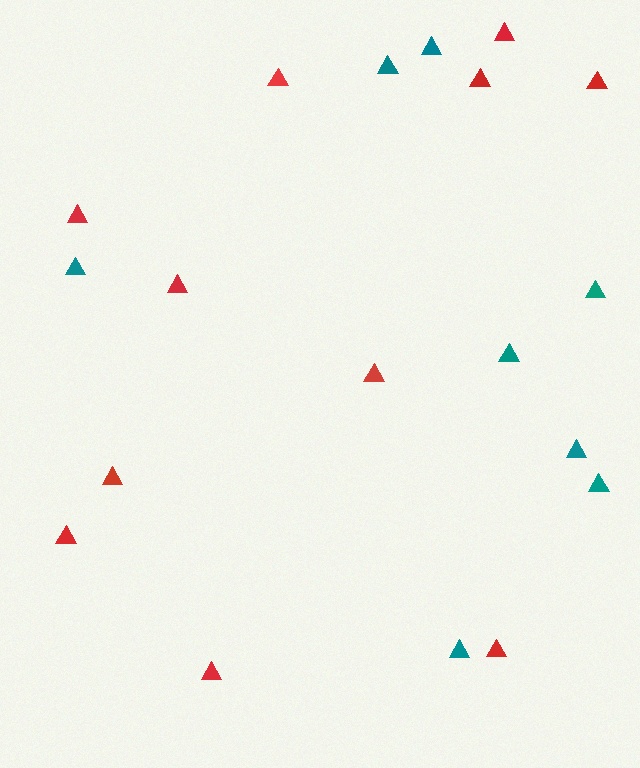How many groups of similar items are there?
There are 2 groups: one group of teal triangles (8) and one group of red triangles (11).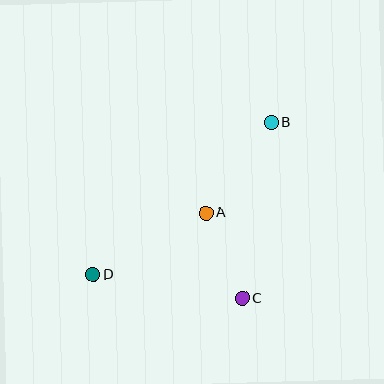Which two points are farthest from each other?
Points B and D are farthest from each other.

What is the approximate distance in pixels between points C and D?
The distance between C and D is approximately 151 pixels.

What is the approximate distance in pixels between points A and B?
The distance between A and B is approximately 112 pixels.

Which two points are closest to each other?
Points A and C are closest to each other.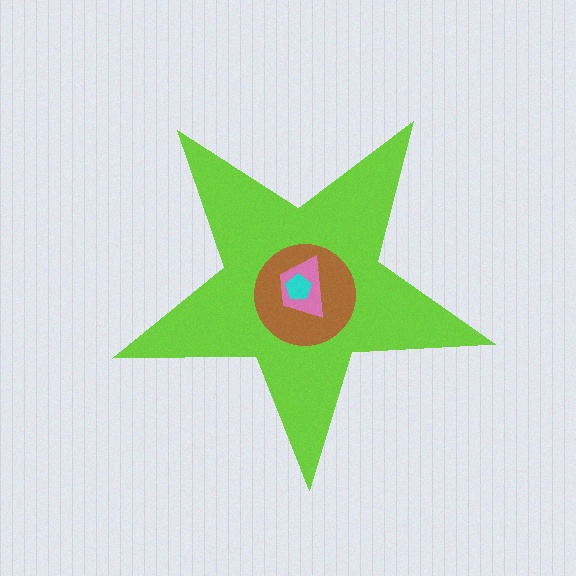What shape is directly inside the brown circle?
The pink trapezoid.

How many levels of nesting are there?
4.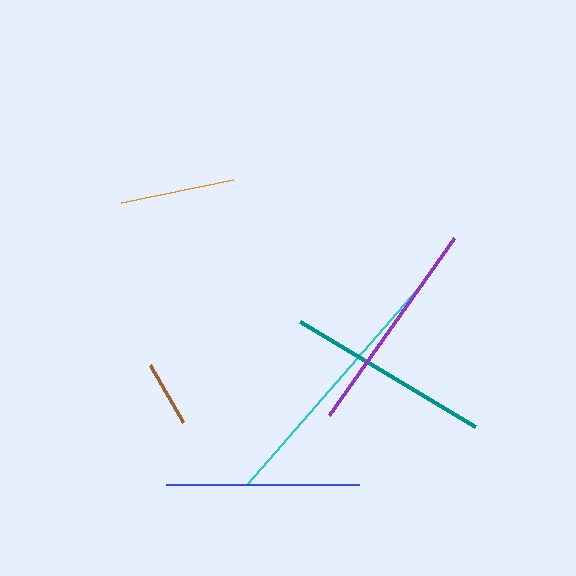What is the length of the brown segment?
The brown segment is approximately 66 pixels long.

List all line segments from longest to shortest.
From longest to shortest: cyan, purple, teal, blue, orange, brown.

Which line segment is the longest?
The cyan line is the longest at approximately 269 pixels.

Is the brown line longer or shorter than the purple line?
The purple line is longer than the brown line.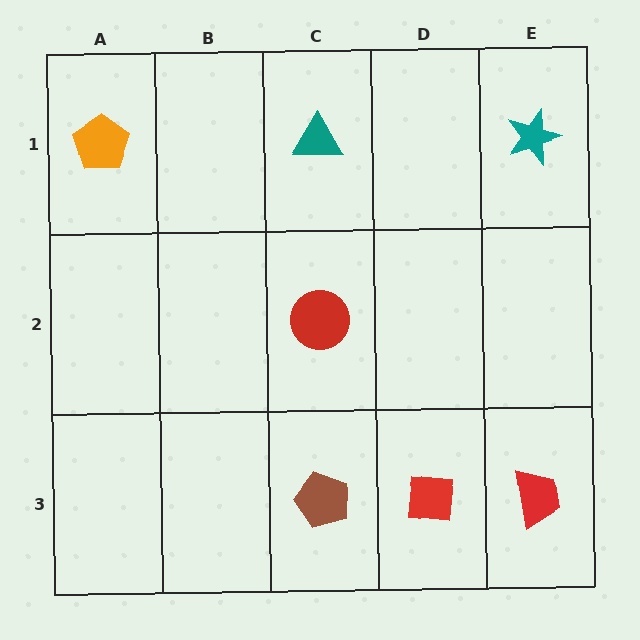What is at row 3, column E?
A red trapezoid.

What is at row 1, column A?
An orange pentagon.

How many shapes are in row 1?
3 shapes.